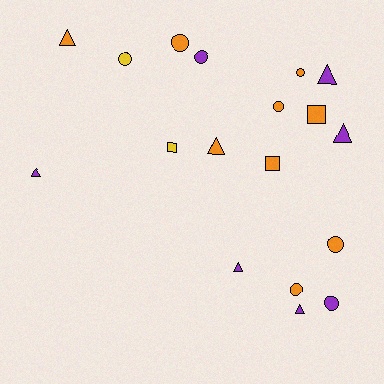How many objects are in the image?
There are 18 objects.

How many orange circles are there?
There are 5 orange circles.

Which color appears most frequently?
Orange, with 9 objects.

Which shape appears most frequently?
Circle, with 8 objects.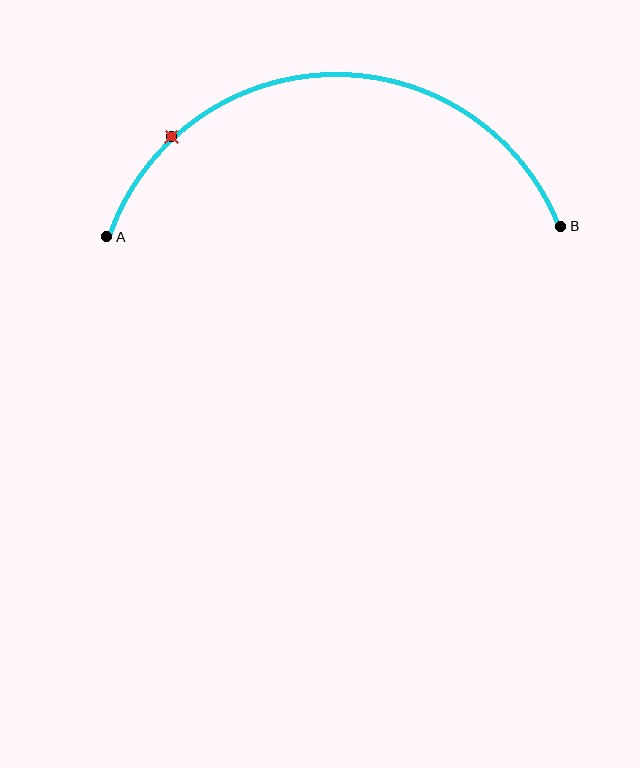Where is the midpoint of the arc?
The arc midpoint is the point on the curve farthest from the straight line joining A and B. It sits above that line.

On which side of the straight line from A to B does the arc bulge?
The arc bulges above the straight line connecting A and B.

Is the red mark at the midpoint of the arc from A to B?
No. The red mark lies on the arc but is closer to endpoint A. The arc midpoint would be at the point on the curve equidistant along the arc from both A and B.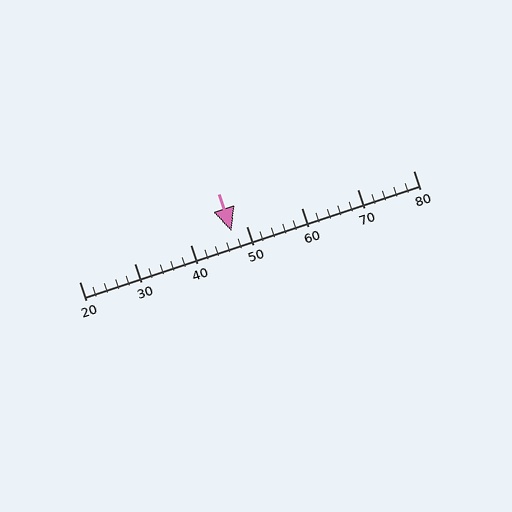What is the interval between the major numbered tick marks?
The major tick marks are spaced 10 units apart.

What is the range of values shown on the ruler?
The ruler shows values from 20 to 80.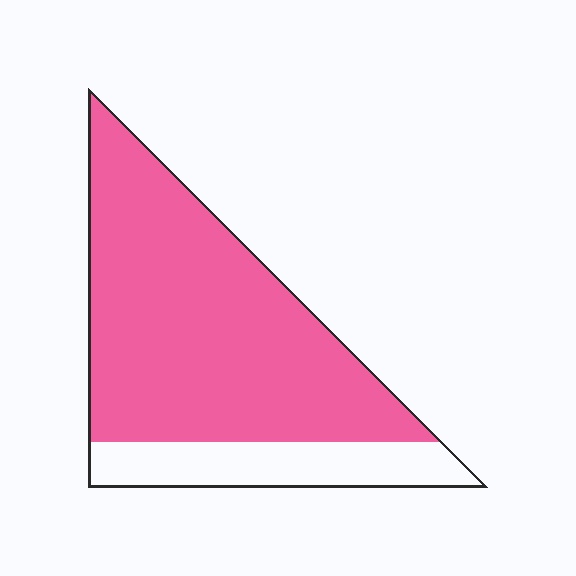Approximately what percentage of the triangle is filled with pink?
Approximately 80%.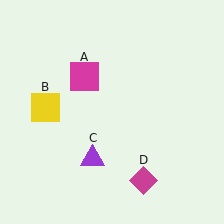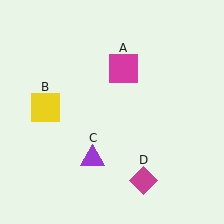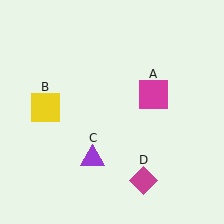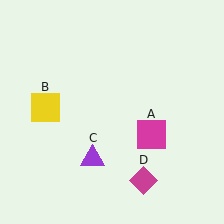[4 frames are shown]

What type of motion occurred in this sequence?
The magenta square (object A) rotated clockwise around the center of the scene.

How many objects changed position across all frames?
1 object changed position: magenta square (object A).